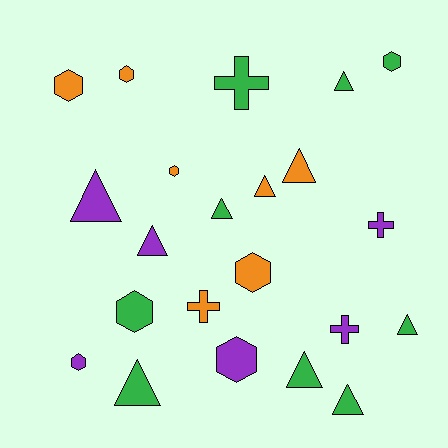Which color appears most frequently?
Green, with 9 objects.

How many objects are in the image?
There are 22 objects.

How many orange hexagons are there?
There are 4 orange hexagons.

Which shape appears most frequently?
Triangle, with 10 objects.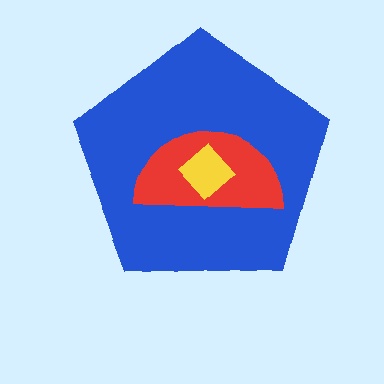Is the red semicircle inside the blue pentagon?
Yes.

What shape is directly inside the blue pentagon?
The red semicircle.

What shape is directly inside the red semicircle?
The yellow diamond.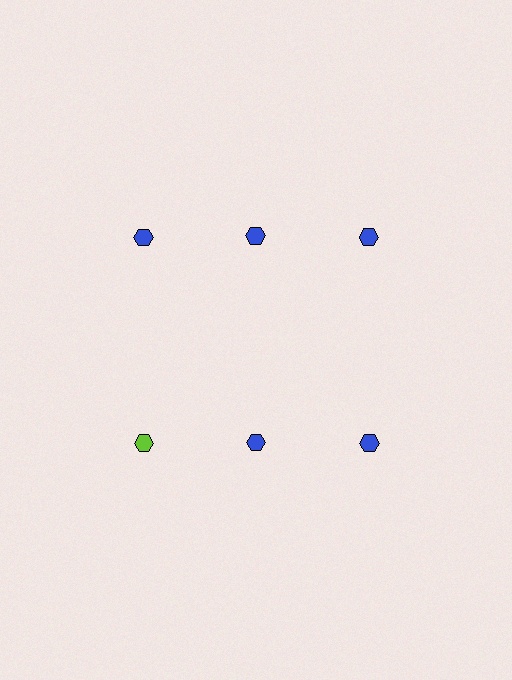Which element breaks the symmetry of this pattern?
The lime hexagon in the second row, leftmost column breaks the symmetry. All other shapes are blue hexagons.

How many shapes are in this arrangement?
There are 6 shapes arranged in a grid pattern.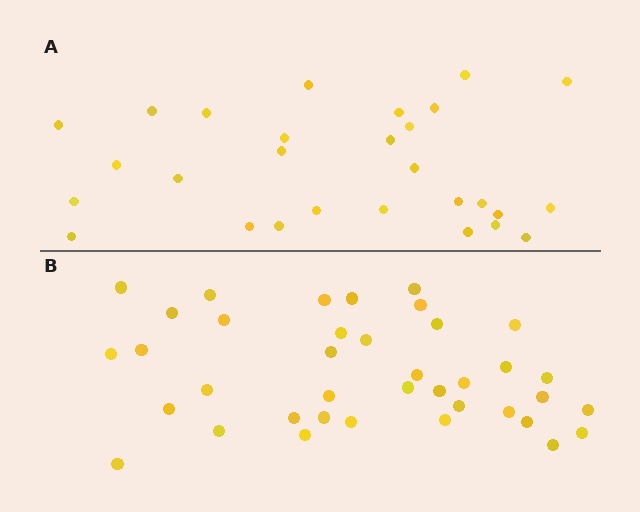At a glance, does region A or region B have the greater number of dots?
Region B (the bottom region) has more dots.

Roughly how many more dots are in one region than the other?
Region B has roughly 10 or so more dots than region A.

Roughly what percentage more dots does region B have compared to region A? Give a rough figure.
About 35% more.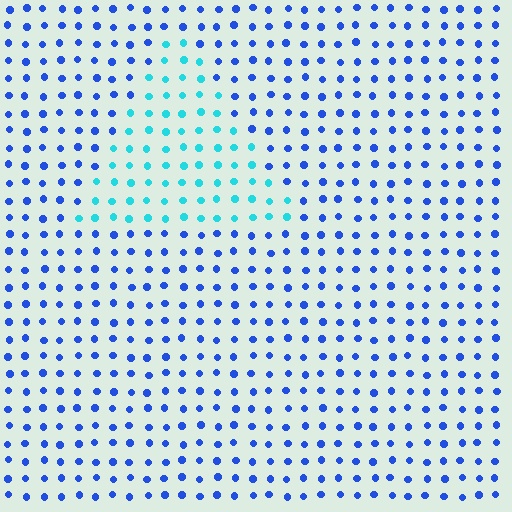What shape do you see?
I see a triangle.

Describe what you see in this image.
The image is filled with small blue elements in a uniform arrangement. A triangle-shaped region is visible where the elements are tinted to a slightly different hue, forming a subtle color boundary.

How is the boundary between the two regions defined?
The boundary is defined purely by a slight shift in hue (about 44 degrees). Spacing, size, and orientation are identical on both sides.